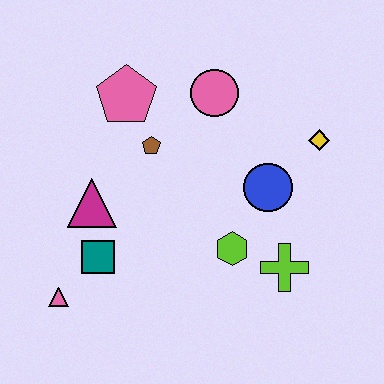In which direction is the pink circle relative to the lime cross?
The pink circle is above the lime cross.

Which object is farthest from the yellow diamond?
The pink triangle is farthest from the yellow diamond.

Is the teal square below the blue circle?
Yes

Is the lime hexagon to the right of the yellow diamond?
No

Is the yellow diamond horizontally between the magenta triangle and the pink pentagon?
No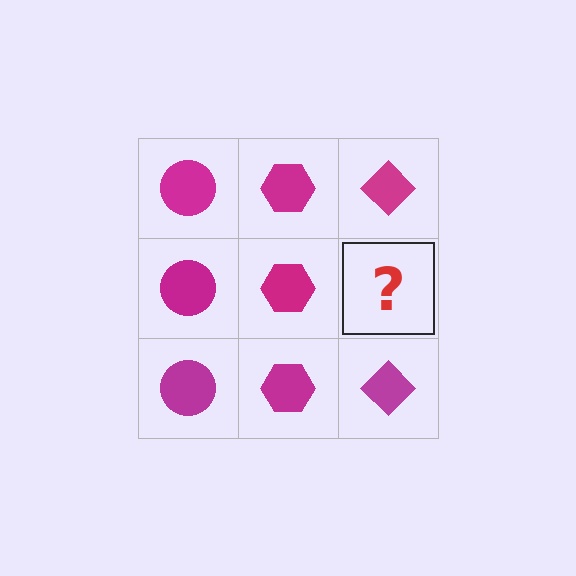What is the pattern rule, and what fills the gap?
The rule is that each column has a consistent shape. The gap should be filled with a magenta diamond.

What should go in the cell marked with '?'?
The missing cell should contain a magenta diamond.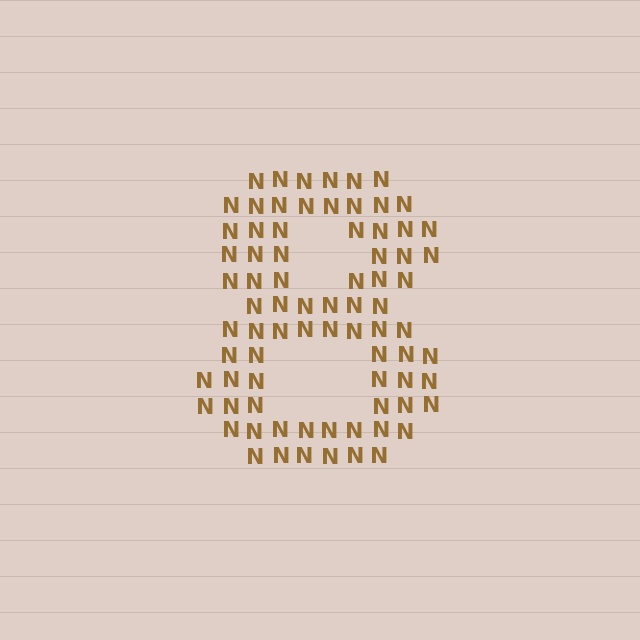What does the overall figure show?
The overall figure shows the digit 8.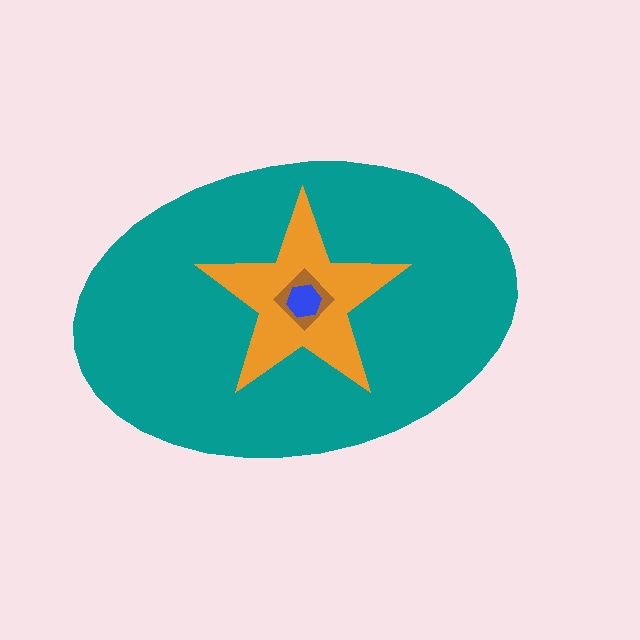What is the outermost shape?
The teal ellipse.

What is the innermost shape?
The blue hexagon.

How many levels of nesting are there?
4.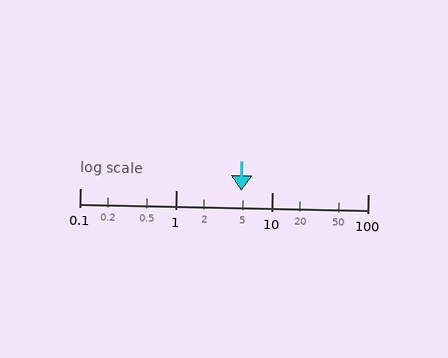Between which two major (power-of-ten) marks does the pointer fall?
The pointer is between 1 and 10.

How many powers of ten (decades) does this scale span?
The scale spans 3 decades, from 0.1 to 100.